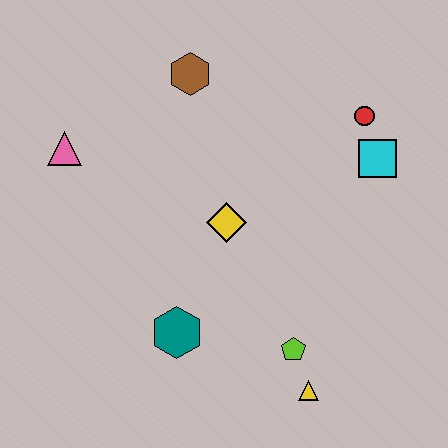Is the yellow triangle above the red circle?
No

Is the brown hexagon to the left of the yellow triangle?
Yes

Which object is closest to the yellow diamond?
The teal hexagon is closest to the yellow diamond.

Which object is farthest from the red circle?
The pink triangle is farthest from the red circle.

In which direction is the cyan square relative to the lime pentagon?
The cyan square is above the lime pentagon.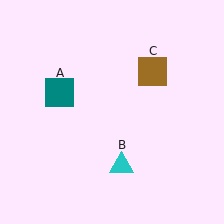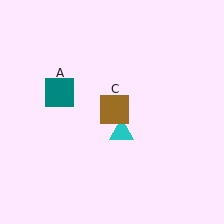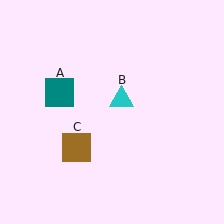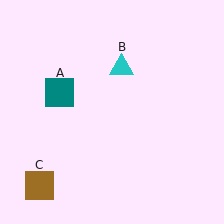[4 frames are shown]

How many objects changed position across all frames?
2 objects changed position: cyan triangle (object B), brown square (object C).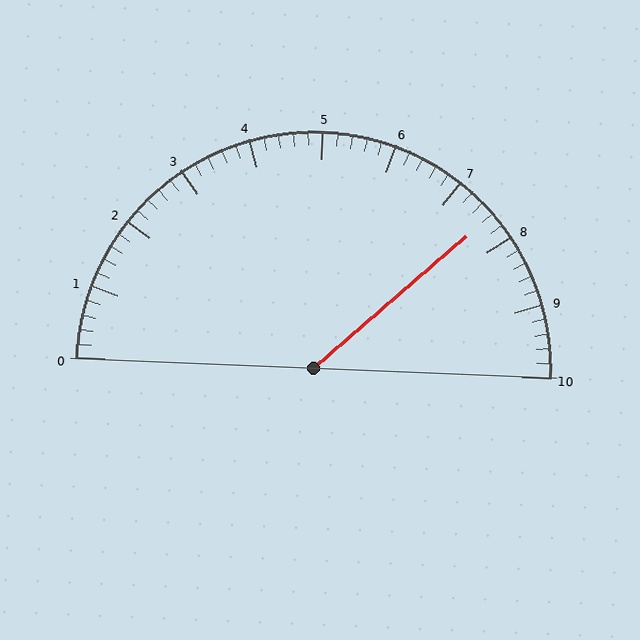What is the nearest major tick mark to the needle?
The nearest major tick mark is 8.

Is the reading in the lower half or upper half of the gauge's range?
The reading is in the upper half of the range (0 to 10).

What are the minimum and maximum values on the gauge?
The gauge ranges from 0 to 10.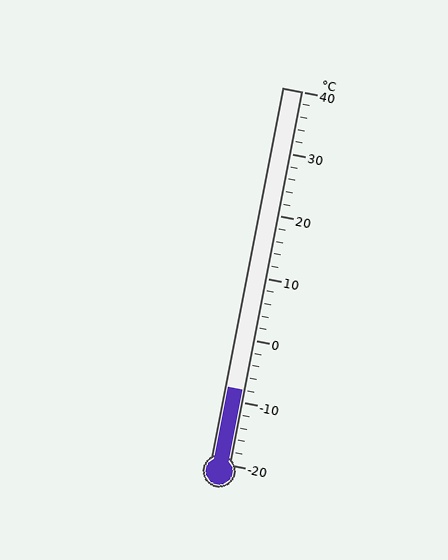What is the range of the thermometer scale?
The thermometer scale ranges from -20°C to 40°C.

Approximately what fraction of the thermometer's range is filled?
The thermometer is filled to approximately 20% of its range.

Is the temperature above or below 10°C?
The temperature is below 10°C.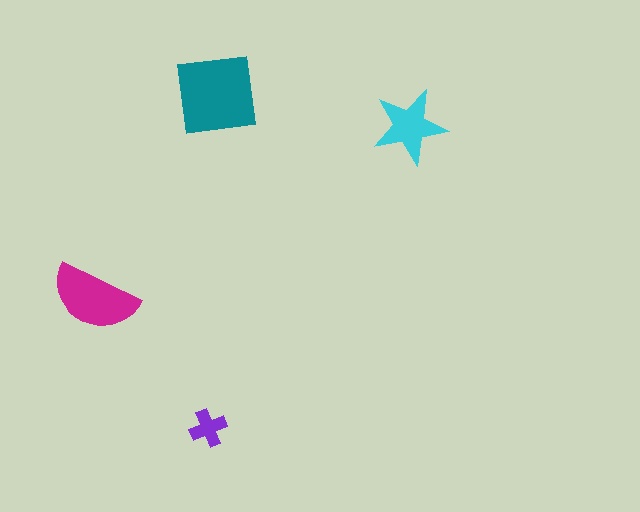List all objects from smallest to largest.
The purple cross, the cyan star, the magenta semicircle, the teal square.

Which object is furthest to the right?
The cyan star is rightmost.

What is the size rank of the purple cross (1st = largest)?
4th.